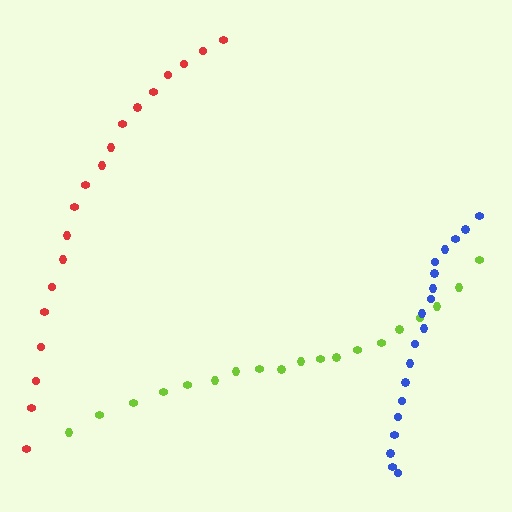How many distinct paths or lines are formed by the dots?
There are 3 distinct paths.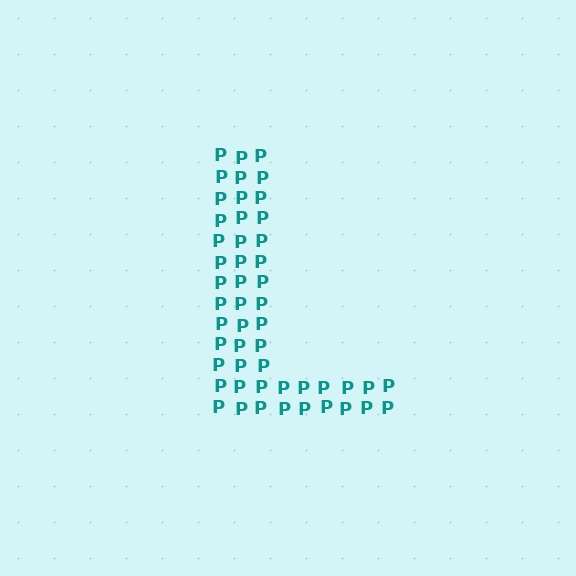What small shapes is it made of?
It is made of small letter P's.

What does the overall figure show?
The overall figure shows the letter L.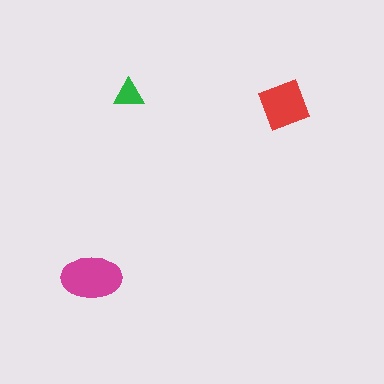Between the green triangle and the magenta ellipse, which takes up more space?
The magenta ellipse.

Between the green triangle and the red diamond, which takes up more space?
The red diamond.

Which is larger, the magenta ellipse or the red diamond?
The magenta ellipse.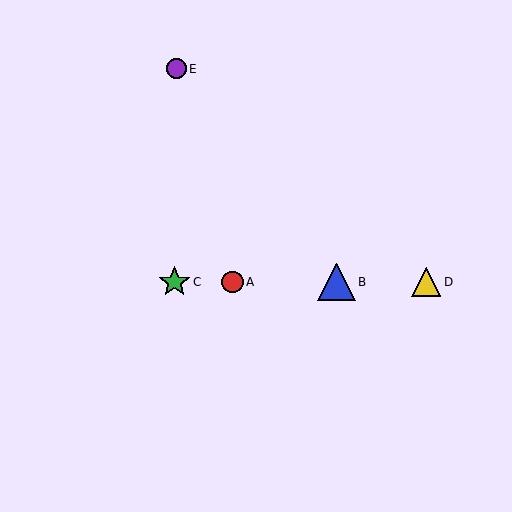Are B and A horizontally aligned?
Yes, both are at y≈282.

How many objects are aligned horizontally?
4 objects (A, B, C, D) are aligned horizontally.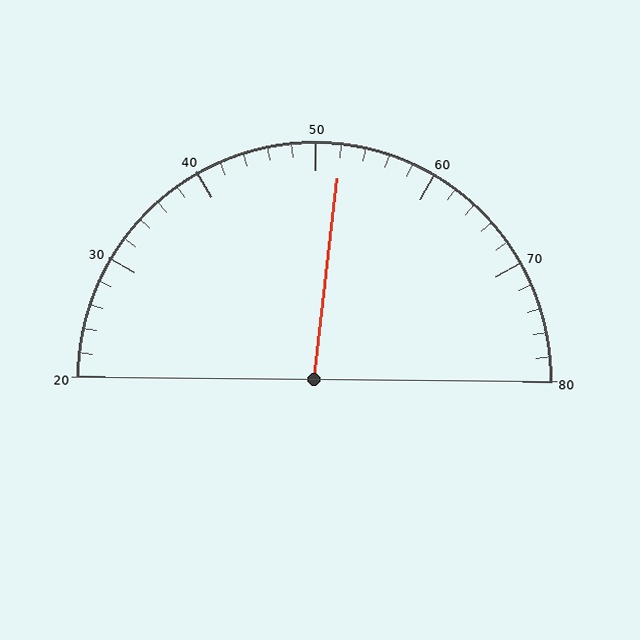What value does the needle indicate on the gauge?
The needle indicates approximately 52.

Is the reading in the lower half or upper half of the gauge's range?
The reading is in the upper half of the range (20 to 80).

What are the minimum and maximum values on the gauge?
The gauge ranges from 20 to 80.